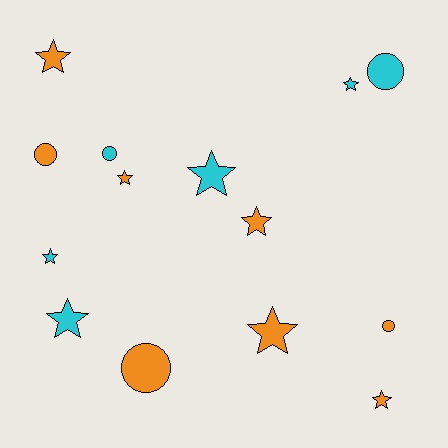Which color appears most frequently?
Orange, with 8 objects.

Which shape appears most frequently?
Star, with 9 objects.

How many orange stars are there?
There are 5 orange stars.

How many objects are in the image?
There are 14 objects.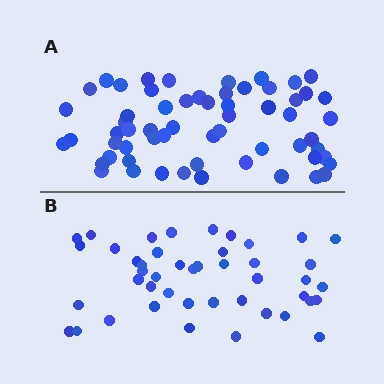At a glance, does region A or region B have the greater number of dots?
Region A (the top region) has more dots.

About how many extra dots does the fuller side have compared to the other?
Region A has approximately 15 more dots than region B.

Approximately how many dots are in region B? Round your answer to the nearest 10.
About 40 dots. (The exact count is 45, which rounds to 40.)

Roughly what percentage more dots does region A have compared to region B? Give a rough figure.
About 35% more.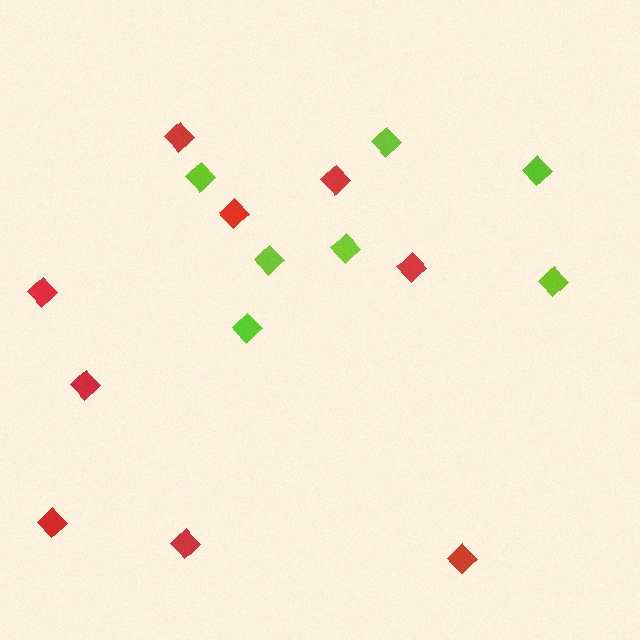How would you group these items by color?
There are 2 groups: one group of red diamonds (9) and one group of lime diamonds (7).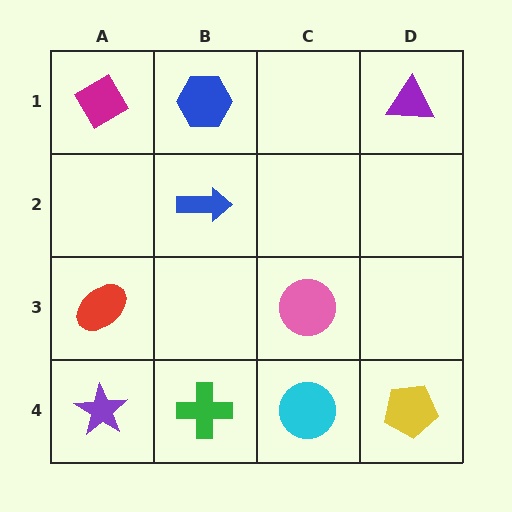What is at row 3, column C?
A pink circle.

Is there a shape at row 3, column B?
No, that cell is empty.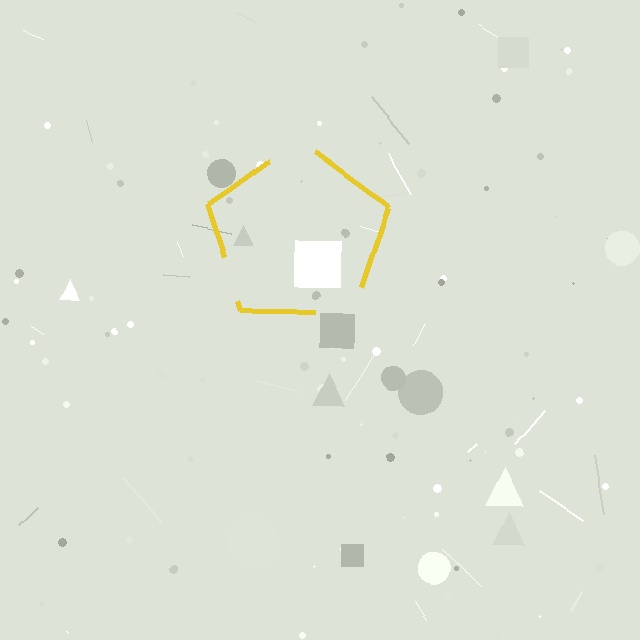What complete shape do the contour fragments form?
The contour fragments form a pentagon.